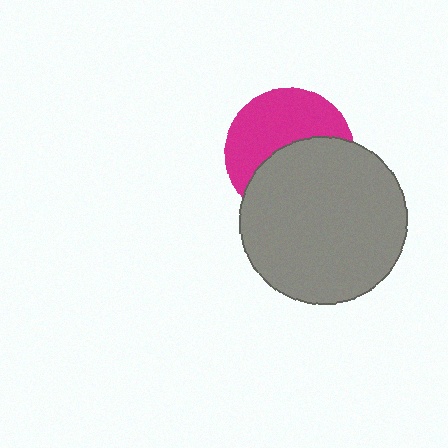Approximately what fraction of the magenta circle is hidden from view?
Roughly 50% of the magenta circle is hidden behind the gray circle.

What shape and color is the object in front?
The object in front is a gray circle.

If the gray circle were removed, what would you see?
You would see the complete magenta circle.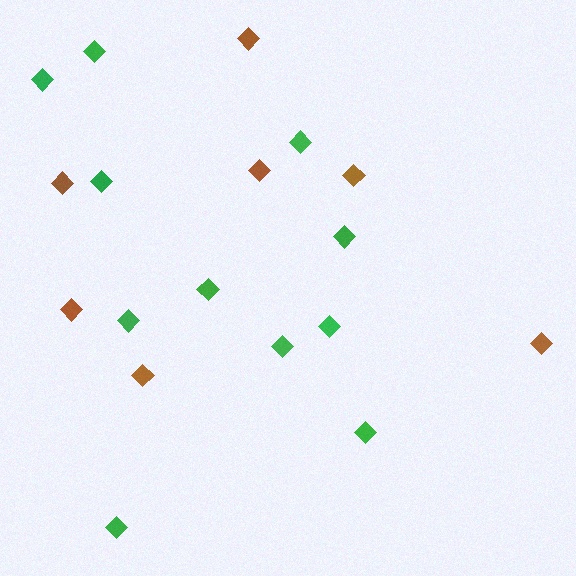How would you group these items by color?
There are 2 groups: one group of green diamonds (11) and one group of brown diamonds (7).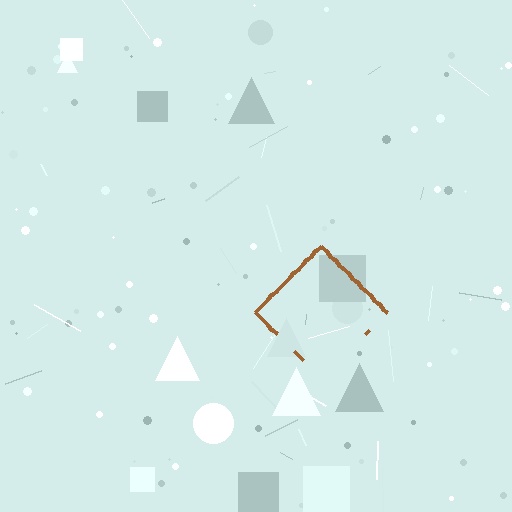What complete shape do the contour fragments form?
The contour fragments form a diamond.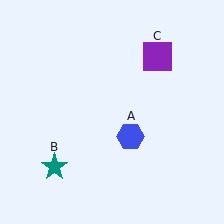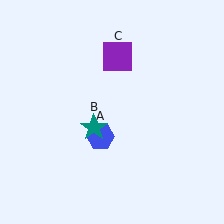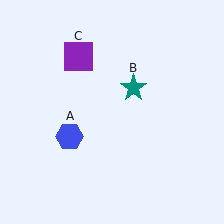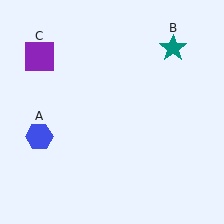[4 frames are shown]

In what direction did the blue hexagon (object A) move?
The blue hexagon (object A) moved left.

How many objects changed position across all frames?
3 objects changed position: blue hexagon (object A), teal star (object B), purple square (object C).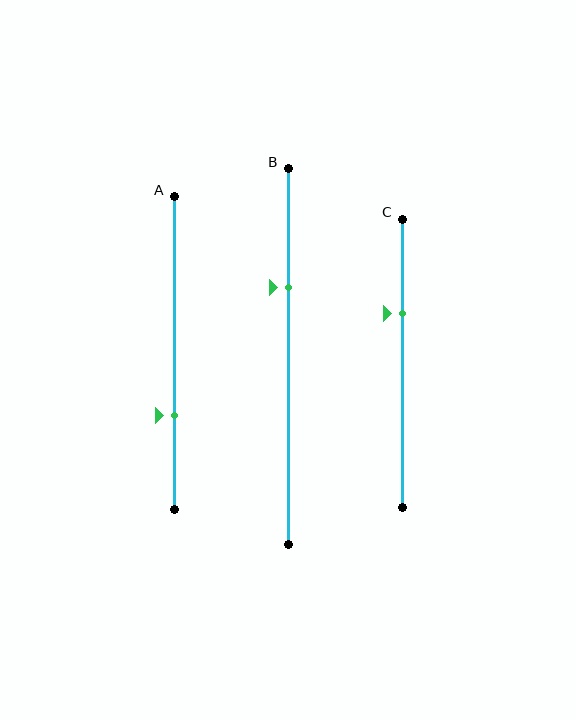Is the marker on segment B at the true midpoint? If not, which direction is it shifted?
No, the marker on segment B is shifted upward by about 18% of the segment length.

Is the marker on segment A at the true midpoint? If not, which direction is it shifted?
No, the marker on segment A is shifted downward by about 20% of the segment length.